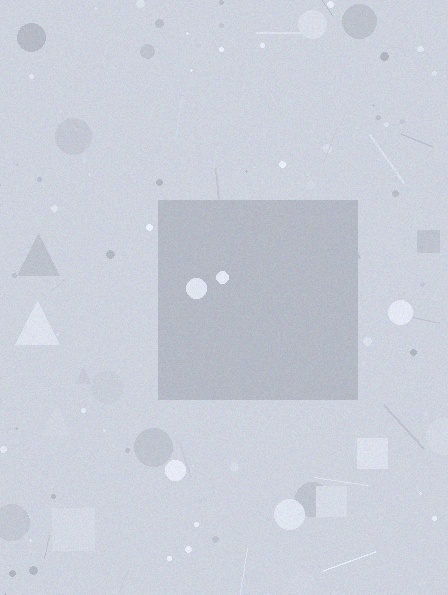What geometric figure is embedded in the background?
A square is embedded in the background.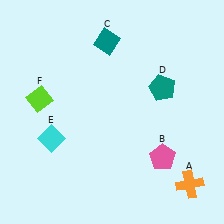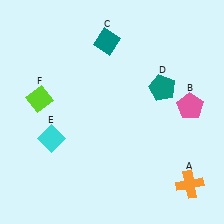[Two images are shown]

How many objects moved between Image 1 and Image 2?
1 object moved between the two images.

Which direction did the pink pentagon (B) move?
The pink pentagon (B) moved up.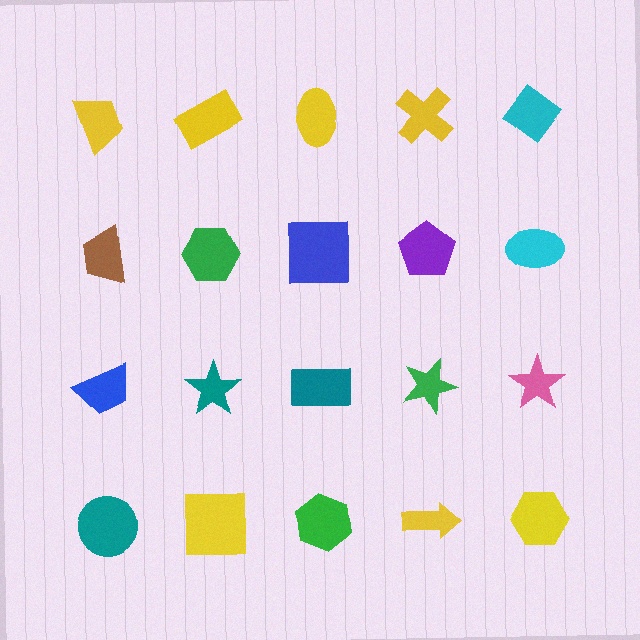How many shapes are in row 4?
5 shapes.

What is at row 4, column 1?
A teal circle.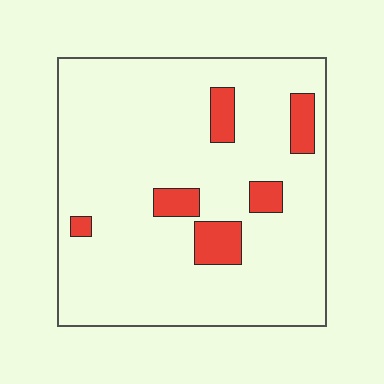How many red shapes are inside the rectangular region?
6.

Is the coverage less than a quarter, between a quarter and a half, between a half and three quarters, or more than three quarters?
Less than a quarter.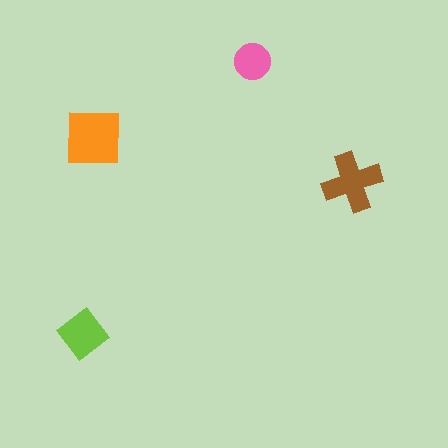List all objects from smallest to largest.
The pink circle, the lime diamond, the brown cross, the orange square.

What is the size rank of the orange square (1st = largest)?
1st.